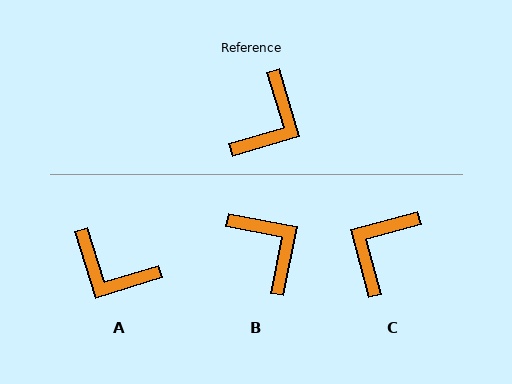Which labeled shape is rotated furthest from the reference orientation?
C, about 179 degrees away.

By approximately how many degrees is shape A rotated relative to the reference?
Approximately 90 degrees clockwise.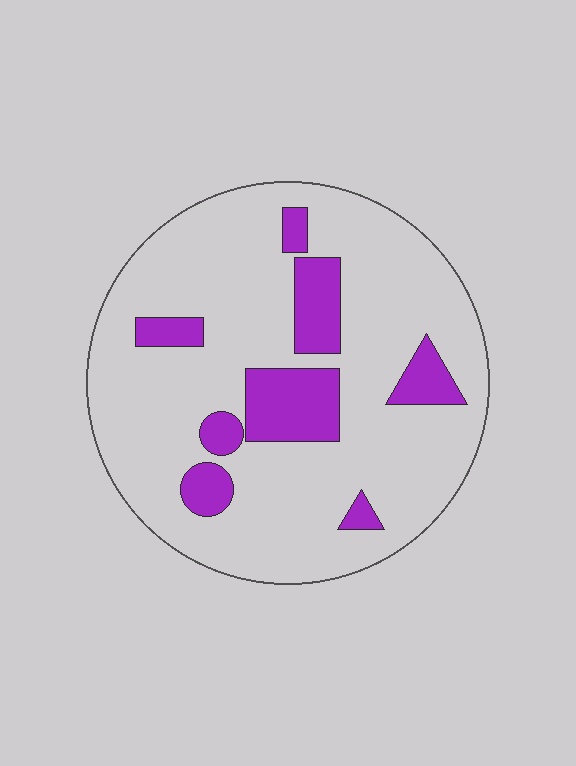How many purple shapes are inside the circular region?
8.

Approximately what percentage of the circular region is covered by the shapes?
Approximately 20%.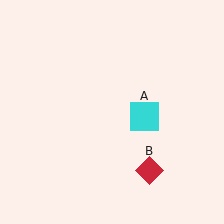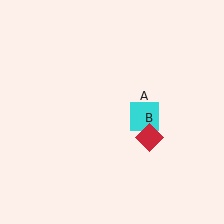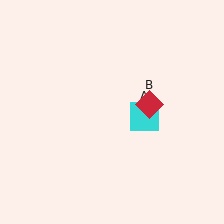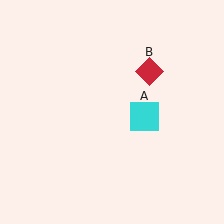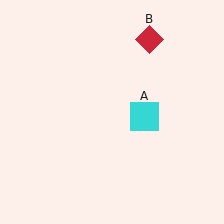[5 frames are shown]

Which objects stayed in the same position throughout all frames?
Cyan square (object A) remained stationary.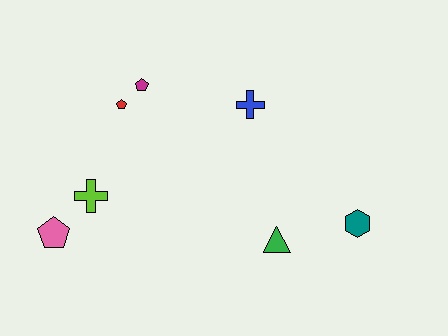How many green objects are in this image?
There is 1 green object.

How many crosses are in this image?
There are 2 crosses.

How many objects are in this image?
There are 7 objects.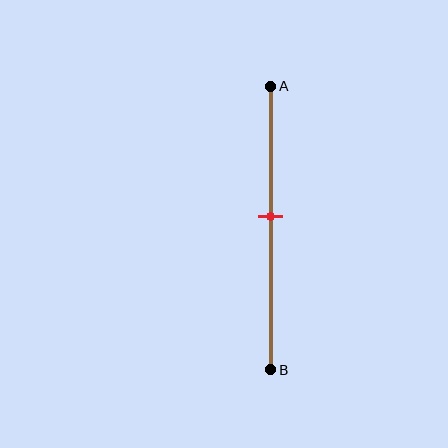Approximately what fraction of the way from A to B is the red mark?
The red mark is approximately 45% of the way from A to B.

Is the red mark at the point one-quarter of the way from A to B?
No, the mark is at about 45% from A, not at the 25% one-quarter point.